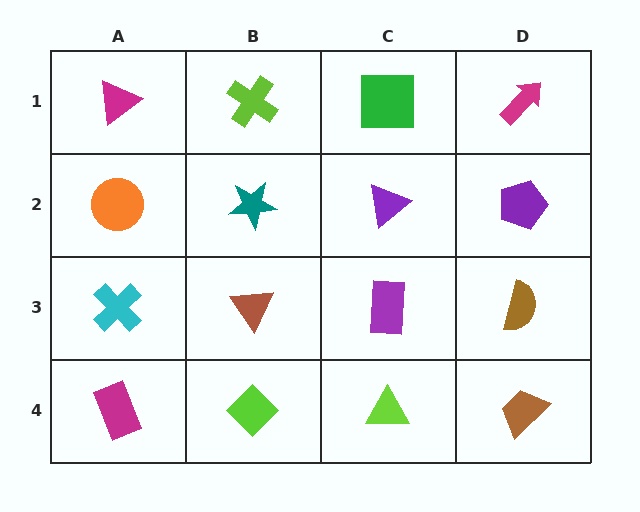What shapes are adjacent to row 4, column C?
A purple rectangle (row 3, column C), a lime diamond (row 4, column B), a brown trapezoid (row 4, column D).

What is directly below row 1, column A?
An orange circle.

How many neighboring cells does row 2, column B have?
4.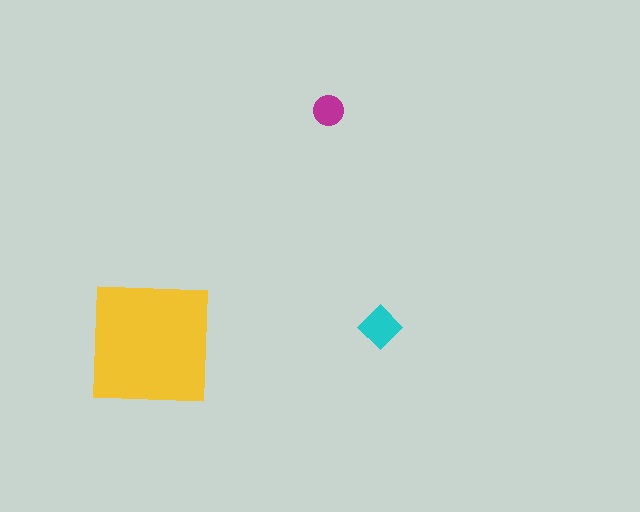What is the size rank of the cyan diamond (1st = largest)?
2nd.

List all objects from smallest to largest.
The magenta circle, the cyan diamond, the yellow square.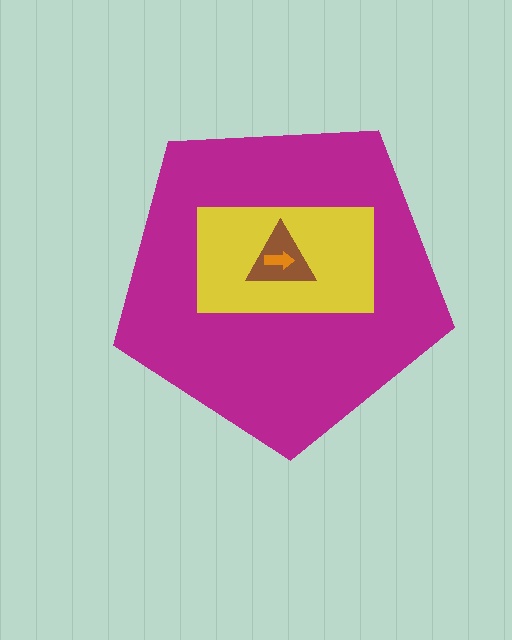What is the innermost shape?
The orange arrow.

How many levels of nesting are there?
4.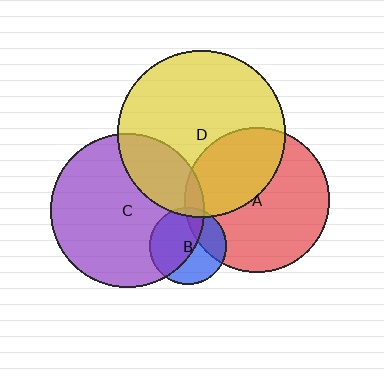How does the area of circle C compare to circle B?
Approximately 4.0 times.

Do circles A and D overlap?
Yes.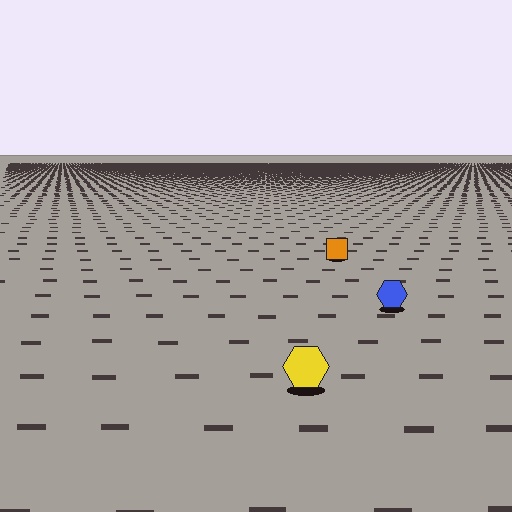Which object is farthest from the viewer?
The orange square is farthest from the viewer. It appears smaller and the ground texture around it is denser.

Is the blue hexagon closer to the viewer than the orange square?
Yes. The blue hexagon is closer — you can tell from the texture gradient: the ground texture is coarser near it.